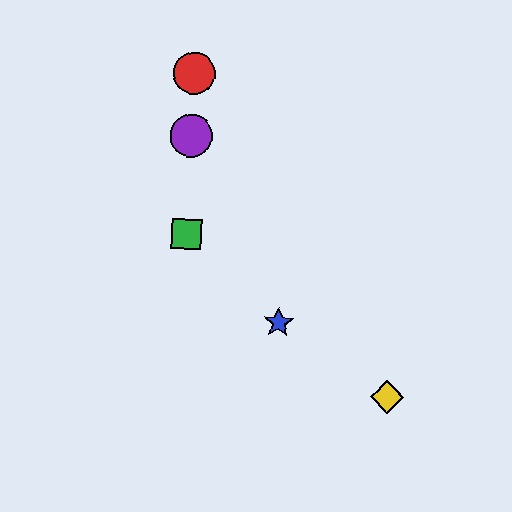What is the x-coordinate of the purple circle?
The purple circle is at x≈191.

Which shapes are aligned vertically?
The red circle, the green square, the purple circle are aligned vertically.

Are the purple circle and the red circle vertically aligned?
Yes, both are at x≈191.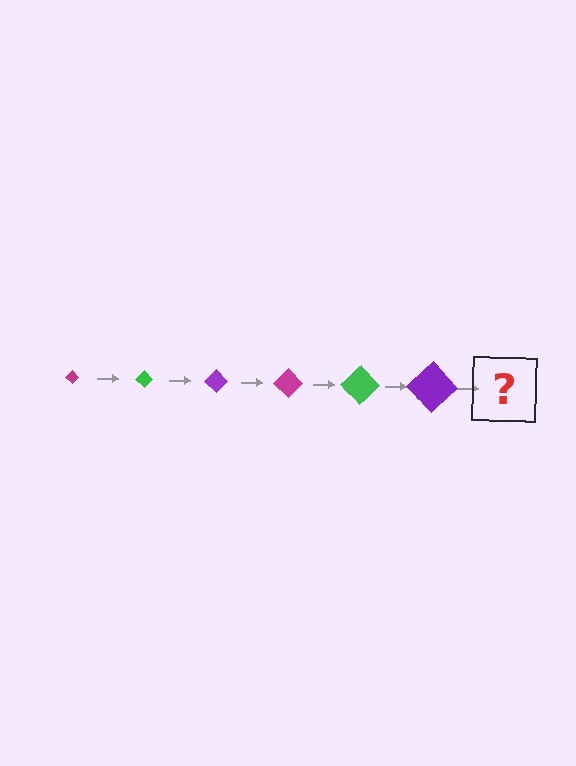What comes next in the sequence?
The next element should be a magenta diamond, larger than the previous one.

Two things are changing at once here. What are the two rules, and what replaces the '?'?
The two rules are that the diamond grows larger each step and the color cycles through magenta, green, and purple. The '?' should be a magenta diamond, larger than the previous one.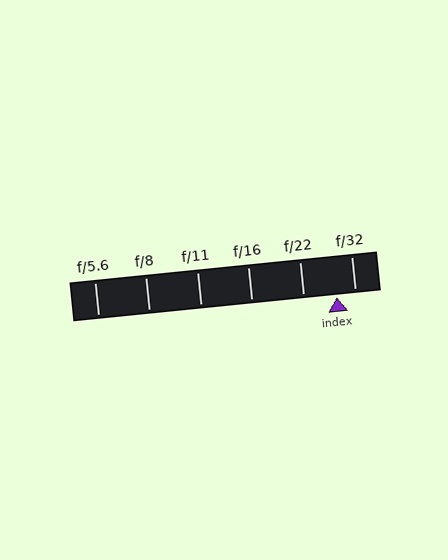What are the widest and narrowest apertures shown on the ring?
The widest aperture shown is f/5.6 and the narrowest is f/32.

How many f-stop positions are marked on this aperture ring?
There are 6 f-stop positions marked.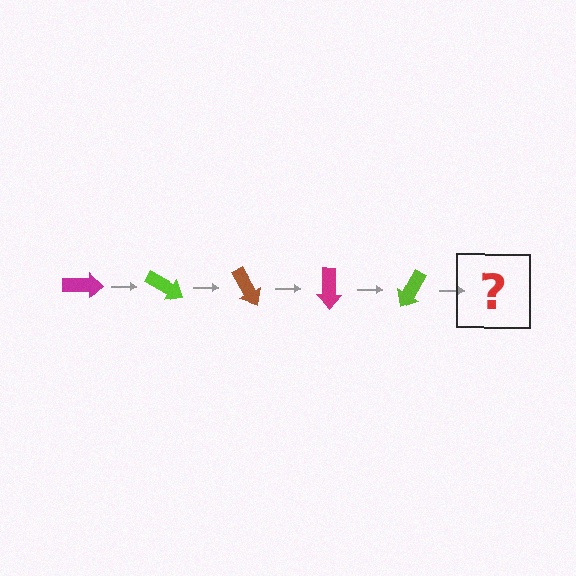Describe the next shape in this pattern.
It should be a brown arrow, rotated 150 degrees from the start.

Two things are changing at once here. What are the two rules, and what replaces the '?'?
The two rules are that it rotates 30 degrees each step and the color cycles through magenta, lime, and brown. The '?' should be a brown arrow, rotated 150 degrees from the start.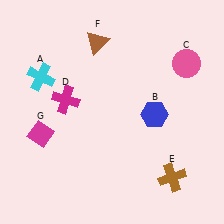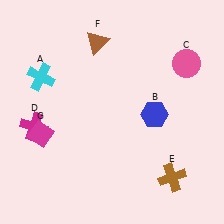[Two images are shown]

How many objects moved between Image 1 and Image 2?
1 object moved between the two images.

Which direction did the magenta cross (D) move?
The magenta cross (D) moved left.